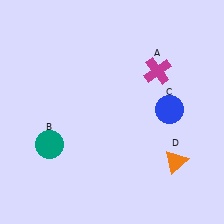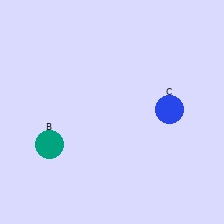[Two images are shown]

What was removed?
The magenta cross (A), the orange triangle (D) were removed in Image 2.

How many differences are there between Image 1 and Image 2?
There are 2 differences between the two images.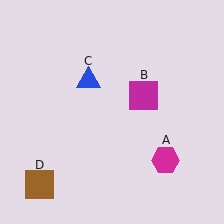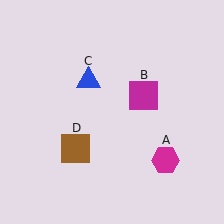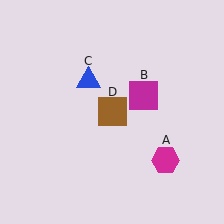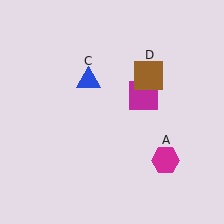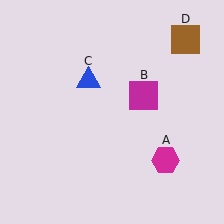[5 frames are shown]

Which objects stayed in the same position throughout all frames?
Magenta hexagon (object A) and magenta square (object B) and blue triangle (object C) remained stationary.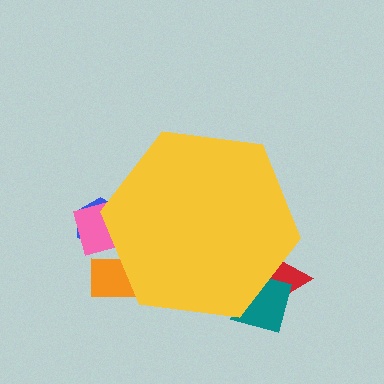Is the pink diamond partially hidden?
Yes, the pink diamond is partially hidden behind the yellow hexagon.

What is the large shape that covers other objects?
A yellow hexagon.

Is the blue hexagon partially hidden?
Yes, the blue hexagon is partially hidden behind the yellow hexagon.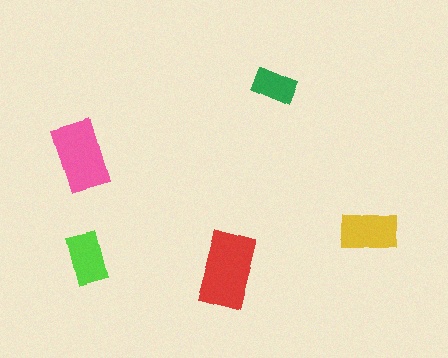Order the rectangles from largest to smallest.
the red one, the pink one, the yellow one, the lime one, the green one.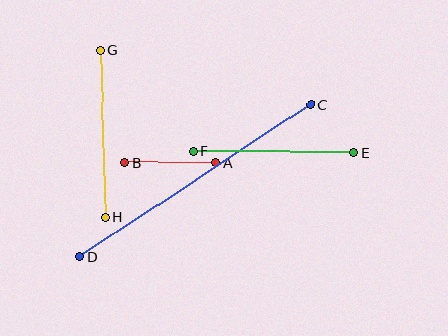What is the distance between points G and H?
The distance is approximately 167 pixels.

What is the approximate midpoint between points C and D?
The midpoint is at approximately (195, 181) pixels.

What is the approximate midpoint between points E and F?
The midpoint is at approximately (274, 152) pixels.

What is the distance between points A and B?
The distance is approximately 91 pixels.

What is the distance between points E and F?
The distance is approximately 161 pixels.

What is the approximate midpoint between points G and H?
The midpoint is at approximately (102, 134) pixels.